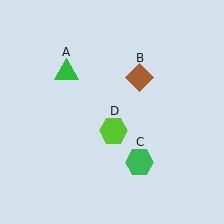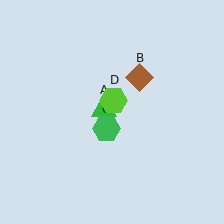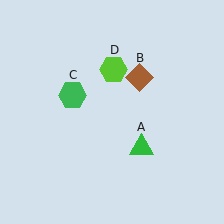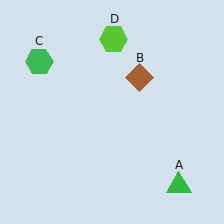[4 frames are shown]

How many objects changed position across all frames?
3 objects changed position: green triangle (object A), green hexagon (object C), lime hexagon (object D).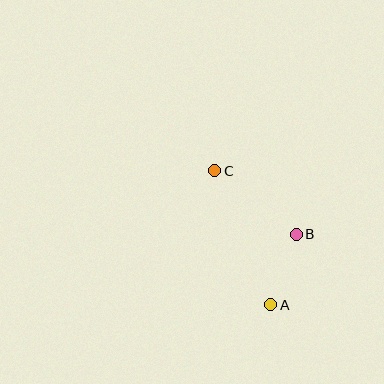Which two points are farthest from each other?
Points A and C are farthest from each other.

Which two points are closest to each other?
Points A and B are closest to each other.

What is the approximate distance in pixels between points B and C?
The distance between B and C is approximately 104 pixels.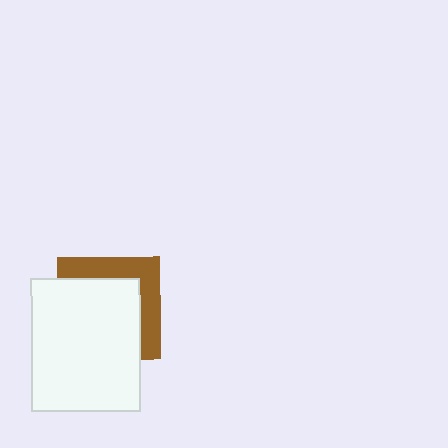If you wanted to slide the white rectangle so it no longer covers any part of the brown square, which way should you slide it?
Slide it toward the lower-left — that is the most direct way to separate the two shapes.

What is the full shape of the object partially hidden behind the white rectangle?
The partially hidden object is a brown square.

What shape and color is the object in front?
The object in front is a white rectangle.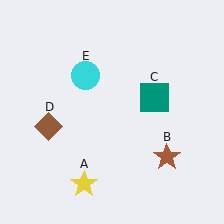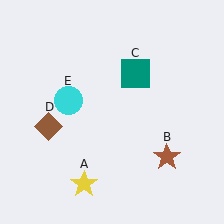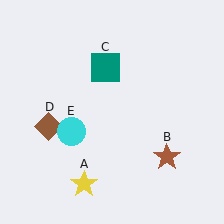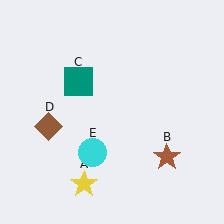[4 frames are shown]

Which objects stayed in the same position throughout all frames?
Yellow star (object A) and brown star (object B) and brown diamond (object D) remained stationary.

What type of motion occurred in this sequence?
The teal square (object C), cyan circle (object E) rotated counterclockwise around the center of the scene.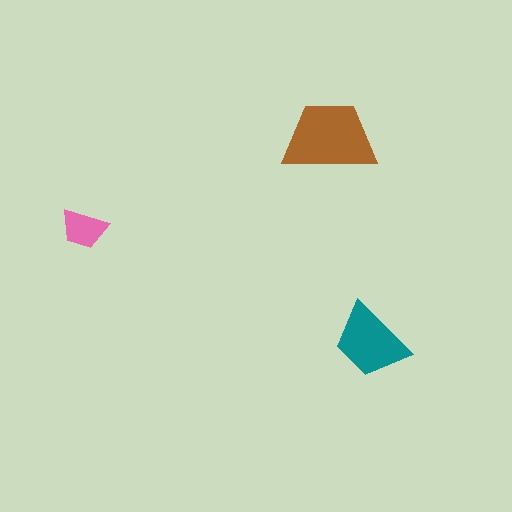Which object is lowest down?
The teal trapezoid is bottommost.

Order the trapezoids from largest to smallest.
the brown one, the teal one, the pink one.